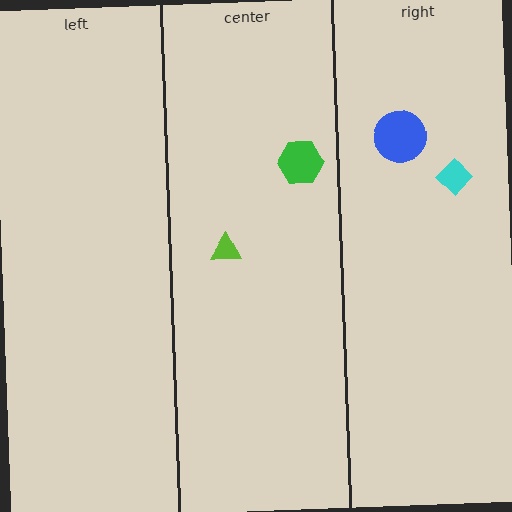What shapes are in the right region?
The cyan diamond, the blue circle.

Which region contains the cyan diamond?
The right region.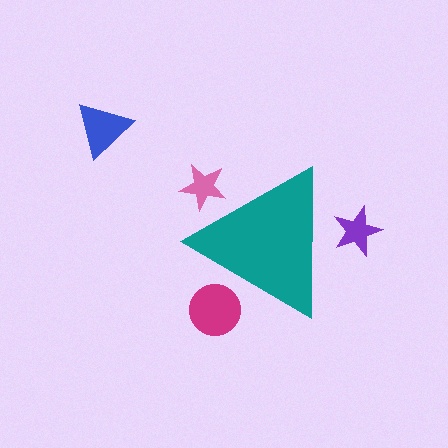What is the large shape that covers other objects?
A teal triangle.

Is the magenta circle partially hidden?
Yes, the magenta circle is partially hidden behind the teal triangle.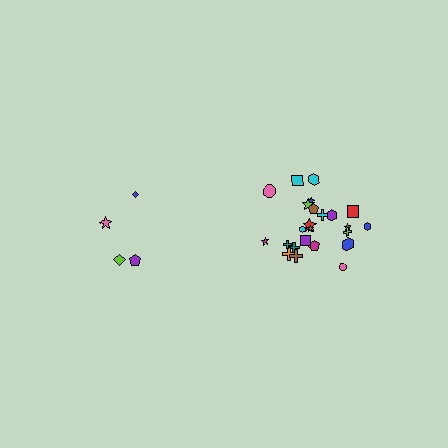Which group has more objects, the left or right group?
The right group.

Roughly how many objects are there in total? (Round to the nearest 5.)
Roughly 30 objects in total.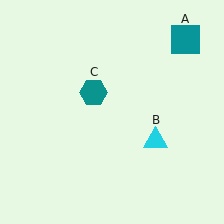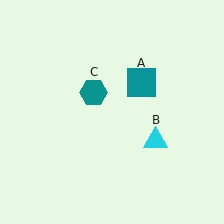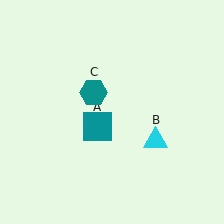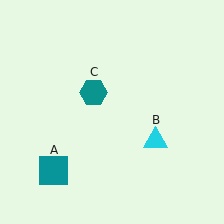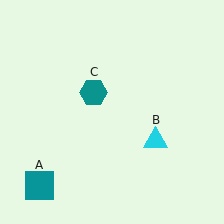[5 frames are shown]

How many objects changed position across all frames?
1 object changed position: teal square (object A).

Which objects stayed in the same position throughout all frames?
Cyan triangle (object B) and teal hexagon (object C) remained stationary.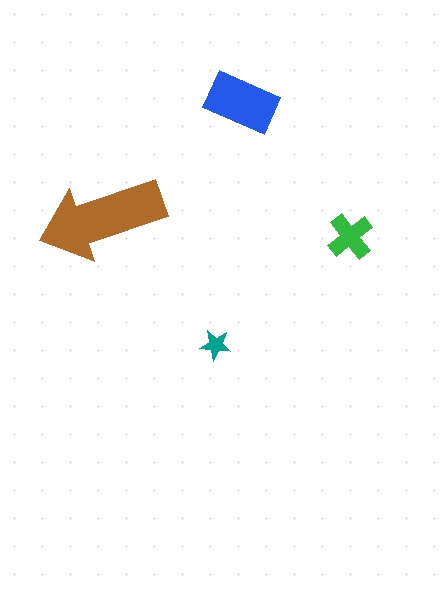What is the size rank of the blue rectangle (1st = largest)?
2nd.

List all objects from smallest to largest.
The teal star, the green cross, the blue rectangle, the brown arrow.